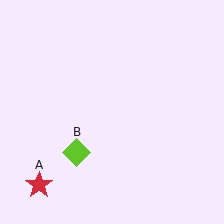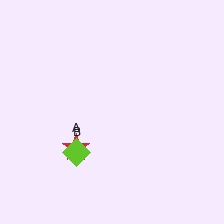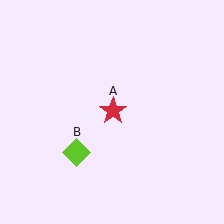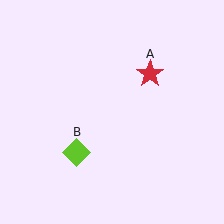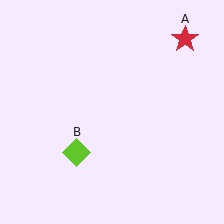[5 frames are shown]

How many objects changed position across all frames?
1 object changed position: red star (object A).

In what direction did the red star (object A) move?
The red star (object A) moved up and to the right.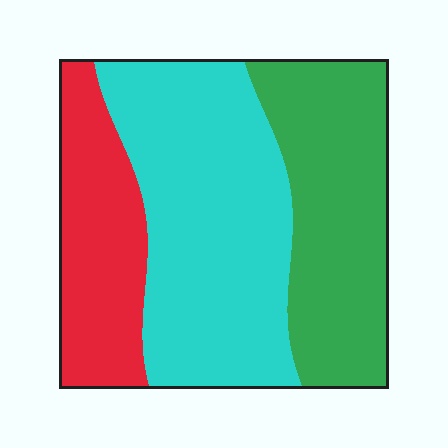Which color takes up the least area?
Red, at roughly 20%.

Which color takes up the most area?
Cyan, at roughly 45%.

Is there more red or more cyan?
Cyan.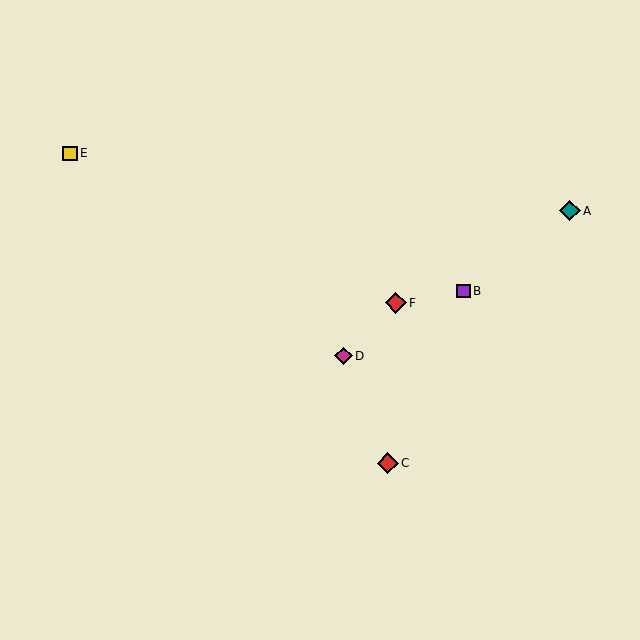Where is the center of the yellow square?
The center of the yellow square is at (70, 153).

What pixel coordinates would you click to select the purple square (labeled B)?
Click at (464, 291) to select the purple square B.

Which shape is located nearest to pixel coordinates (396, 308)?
The red diamond (labeled F) at (396, 303) is nearest to that location.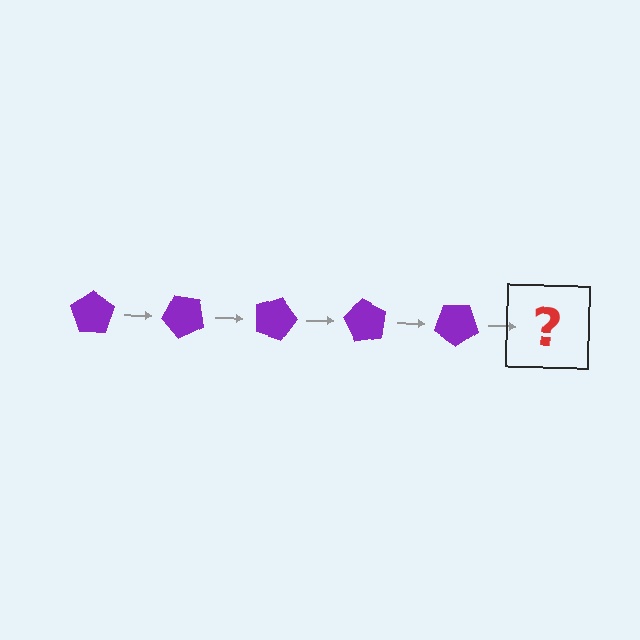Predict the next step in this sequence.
The next step is a purple pentagon rotated 225 degrees.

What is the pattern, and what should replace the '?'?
The pattern is that the pentagon rotates 45 degrees each step. The '?' should be a purple pentagon rotated 225 degrees.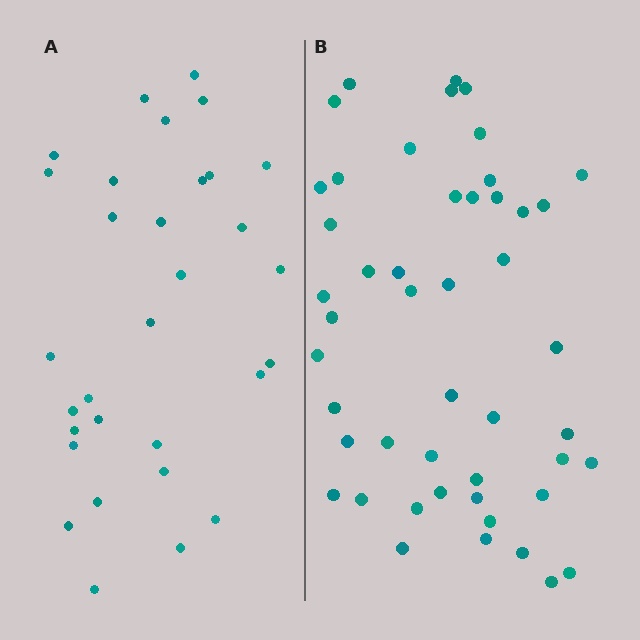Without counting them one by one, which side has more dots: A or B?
Region B (the right region) has more dots.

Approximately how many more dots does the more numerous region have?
Region B has approximately 15 more dots than region A.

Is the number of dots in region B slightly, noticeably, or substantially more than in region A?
Region B has substantially more. The ratio is roughly 1.5 to 1.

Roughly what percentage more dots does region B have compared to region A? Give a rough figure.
About 55% more.